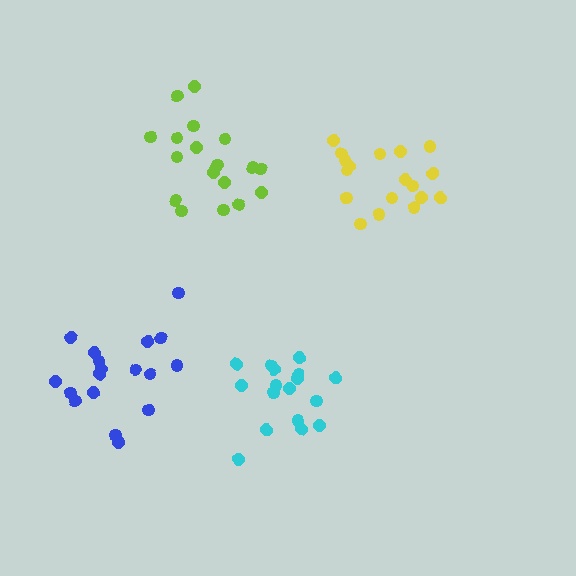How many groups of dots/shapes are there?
There are 4 groups.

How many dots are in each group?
Group 1: 18 dots, Group 2: 18 dots, Group 3: 19 dots, Group 4: 17 dots (72 total).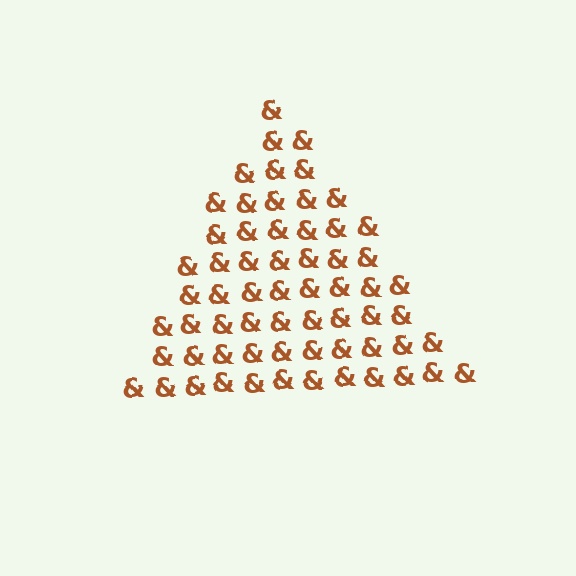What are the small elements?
The small elements are ampersands.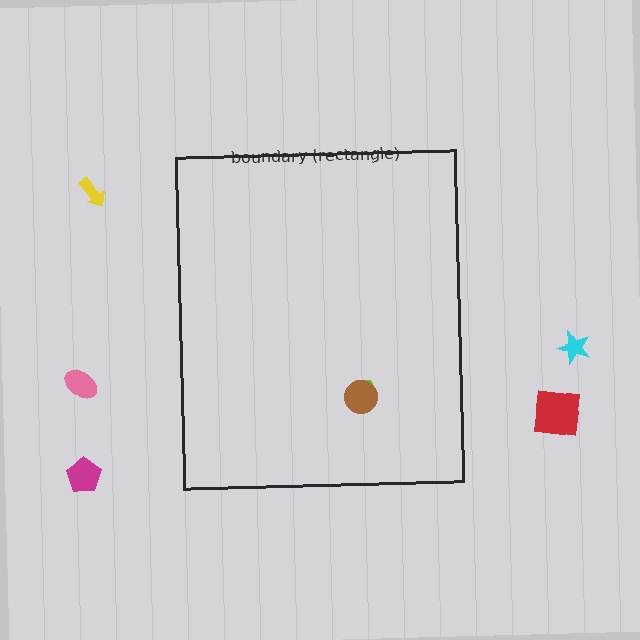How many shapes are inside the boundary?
2 inside, 5 outside.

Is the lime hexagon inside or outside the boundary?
Inside.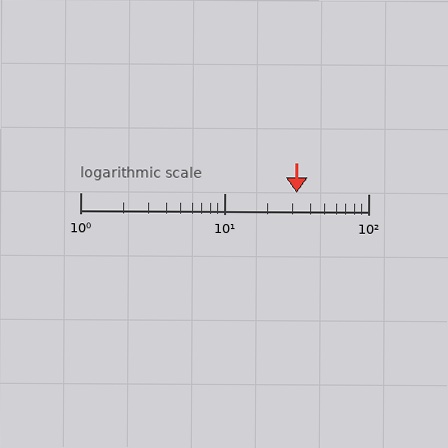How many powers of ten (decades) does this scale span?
The scale spans 2 decades, from 1 to 100.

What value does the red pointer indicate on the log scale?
The pointer indicates approximately 32.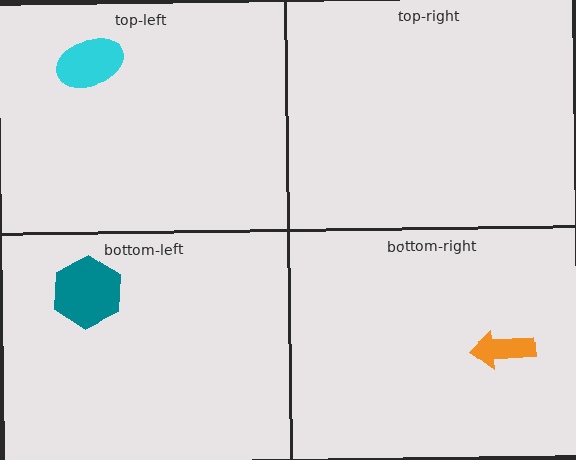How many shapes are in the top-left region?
1.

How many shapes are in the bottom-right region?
1.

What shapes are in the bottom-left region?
The teal hexagon.